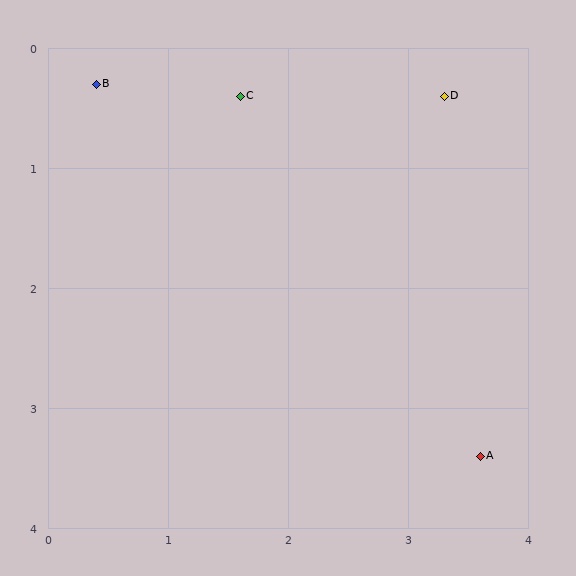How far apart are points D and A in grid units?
Points D and A are about 3.0 grid units apart.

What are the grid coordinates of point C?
Point C is at approximately (1.6, 0.4).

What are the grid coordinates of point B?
Point B is at approximately (0.4, 0.3).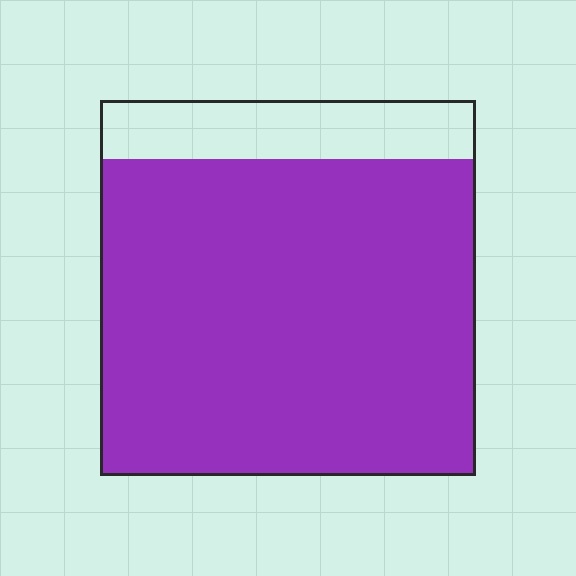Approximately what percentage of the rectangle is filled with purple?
Approximately 85%.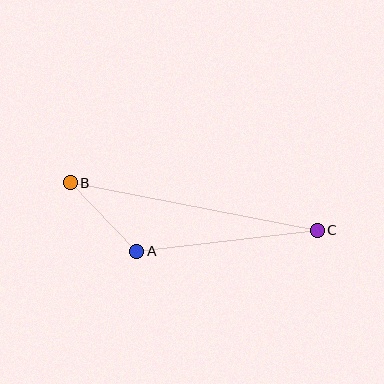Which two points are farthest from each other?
Points B and C are farthest from each other.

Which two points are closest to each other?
Points A and B are closest to each other.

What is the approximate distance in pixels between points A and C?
The distance between A and C is approximately 182 pixels.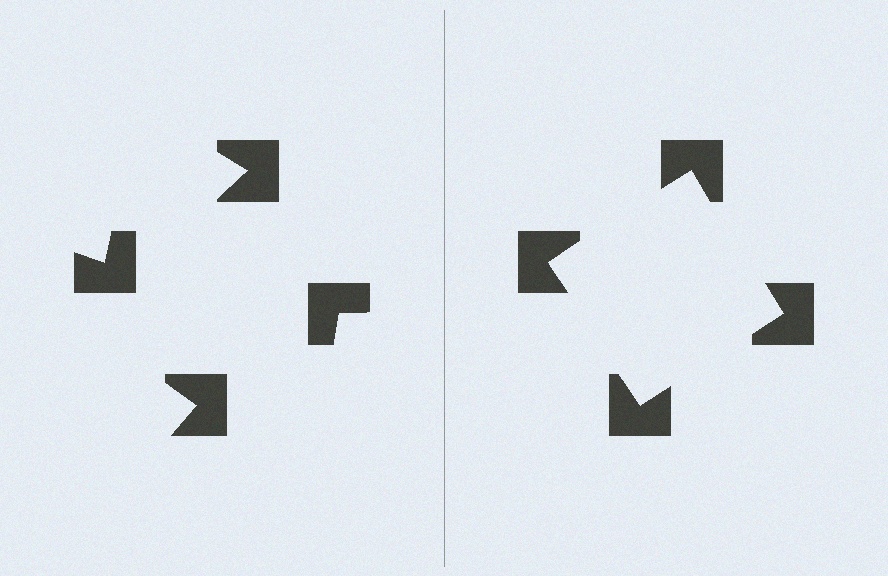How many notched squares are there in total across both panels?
8 — 4 on each side.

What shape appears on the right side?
An illusory square.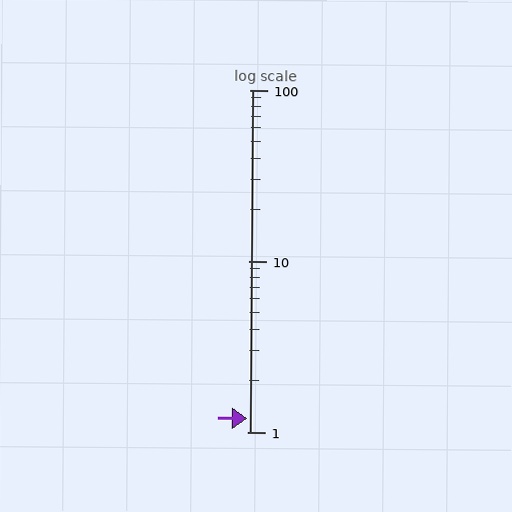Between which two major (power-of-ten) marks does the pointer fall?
The pointer is between 1 and 10.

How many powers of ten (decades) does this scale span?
The scale spans 2 decades, from 1 to 100.